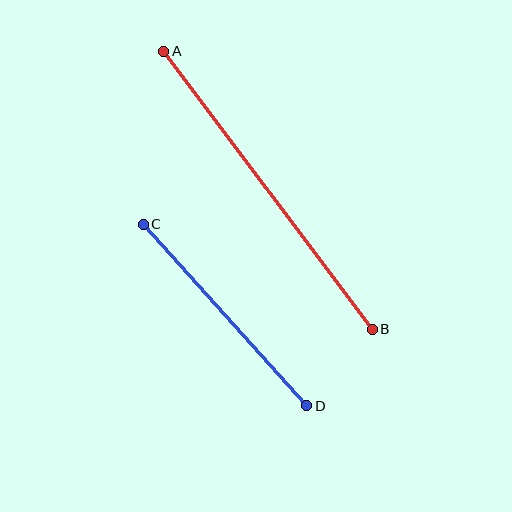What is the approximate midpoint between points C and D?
The midpoint is at approximately (225, 315) pixels.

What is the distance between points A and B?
The distance is approximately 348 pixels.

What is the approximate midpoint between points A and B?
The midpoint is at approximately (268, 190) pixels.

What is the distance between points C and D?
The distance is approximately 245 pixels.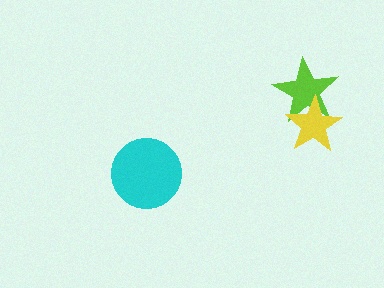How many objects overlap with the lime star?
1 object overlaps with the lime star.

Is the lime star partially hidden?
Yes, it is partially covered by another shape.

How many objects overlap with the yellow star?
1 object overlaps with the yellow star.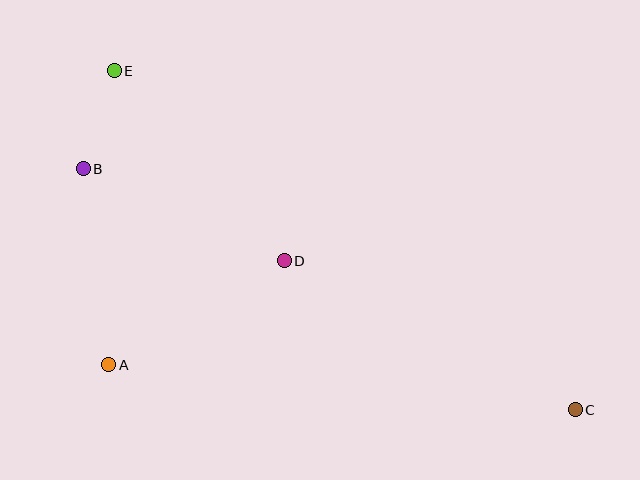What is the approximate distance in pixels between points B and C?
The distance between B and C is approximately 548 pixels.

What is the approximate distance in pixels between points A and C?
The distance between A and C is approximately 468 pixels.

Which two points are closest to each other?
Points B and E are closest to each other.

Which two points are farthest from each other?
Points C and E are farthest from each other.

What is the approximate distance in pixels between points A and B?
The distance between A and B is approximately 198 pixels.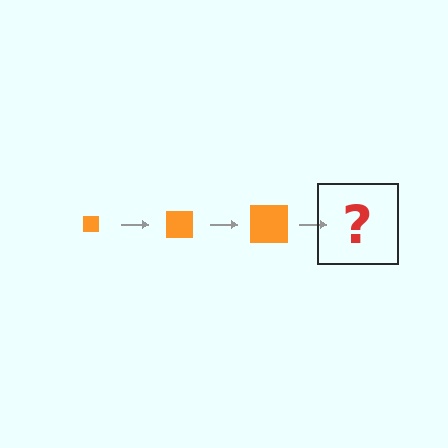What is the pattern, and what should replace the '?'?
The pattern is that the square gets progressively larger each step. The '?' should be an orange square, larger than the previous one.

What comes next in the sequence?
The next element should be an orange square, larger than the previous one.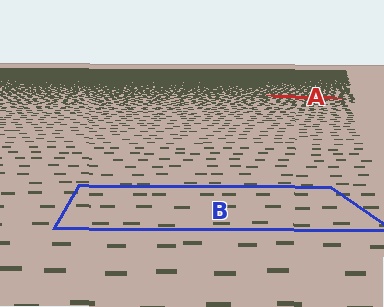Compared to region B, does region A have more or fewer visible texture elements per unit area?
Region A has more texture elements per unit area — they are packed more densely because it is farther away.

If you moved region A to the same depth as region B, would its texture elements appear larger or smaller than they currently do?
They would appear larger. At a closer depth, the same texture elements are projected at a bigger on-screen size.